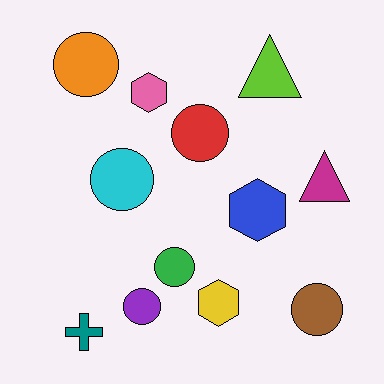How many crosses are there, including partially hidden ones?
There is 1 cross.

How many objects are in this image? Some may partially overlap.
There are 12 objects.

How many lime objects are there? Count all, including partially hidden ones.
There is 1 lime object.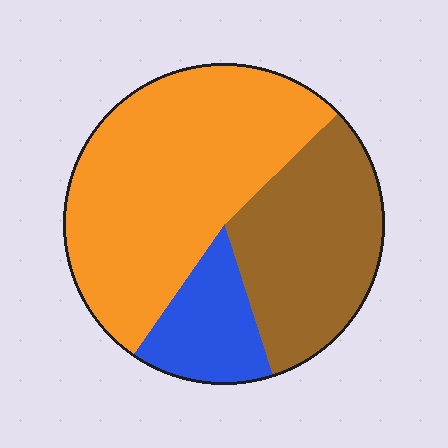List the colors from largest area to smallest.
From largest to smallest: orange, brown, blue.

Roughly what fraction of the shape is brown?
Brown covers 32% of the shape.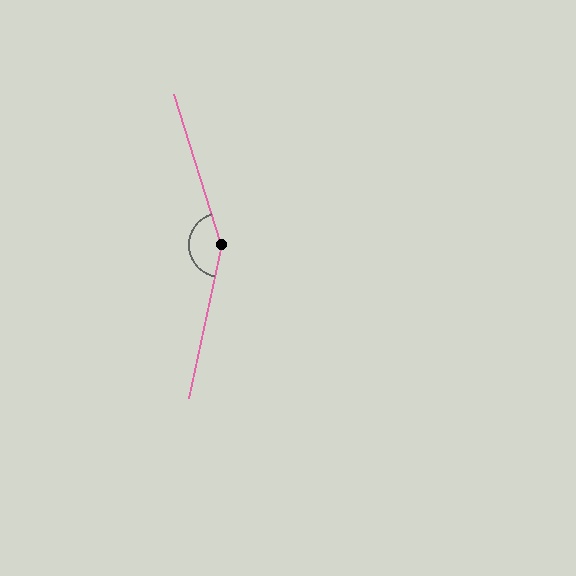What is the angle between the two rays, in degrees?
Approximately 151 degrees.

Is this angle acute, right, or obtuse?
It is obtuse.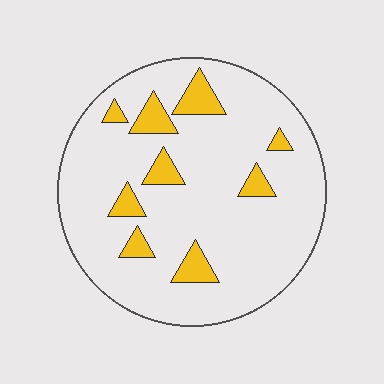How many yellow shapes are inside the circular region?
9.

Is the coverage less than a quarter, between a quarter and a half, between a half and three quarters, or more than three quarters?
Less than a quarter.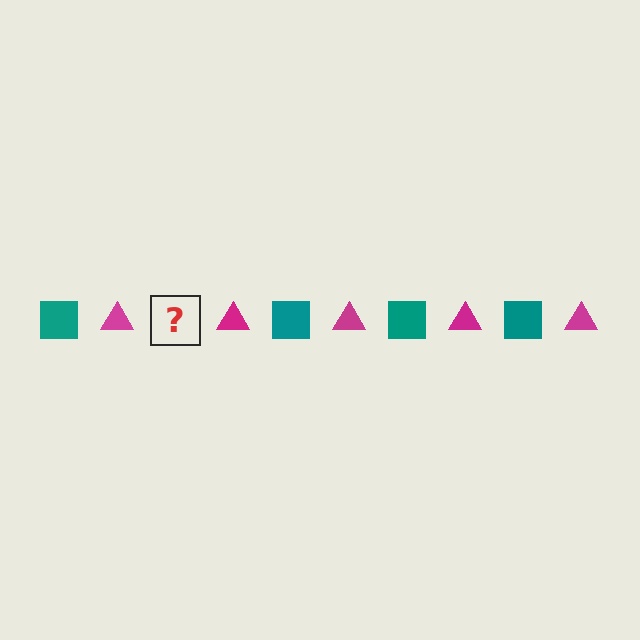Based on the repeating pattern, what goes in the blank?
The blank should be a teal square.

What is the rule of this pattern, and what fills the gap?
The rule is that the pattern alternates between teal square and magenta triangle. The gap should be filled with a teal square.